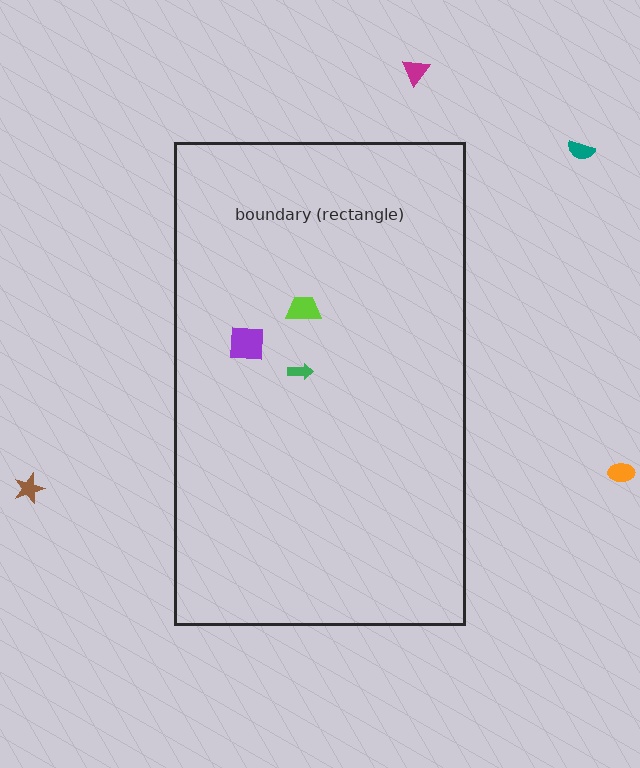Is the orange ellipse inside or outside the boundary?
Outside.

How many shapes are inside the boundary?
3 inside, 4 outside.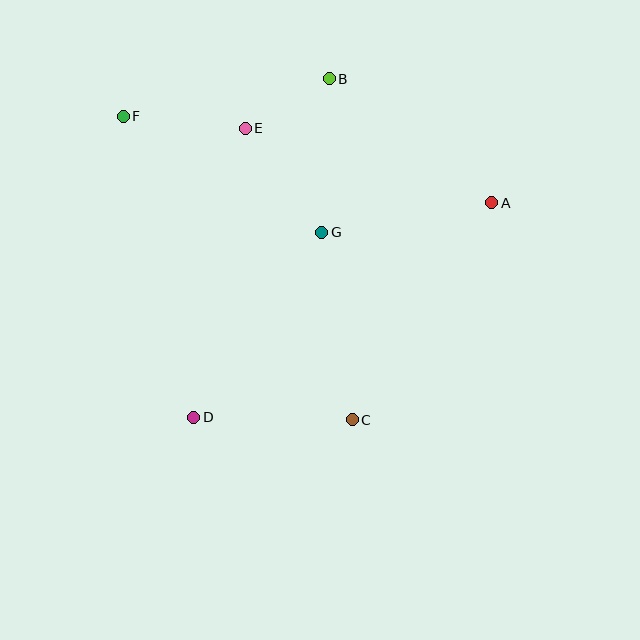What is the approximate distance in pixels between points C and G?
The distance between C and G is approximately 190 pixels.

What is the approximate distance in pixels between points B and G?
The distance between B and G is approximately 154 pixels.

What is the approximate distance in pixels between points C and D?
The distance between C and D is approximately 158 pixels.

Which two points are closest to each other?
Points B and E are closest to each other.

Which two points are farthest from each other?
Points C and F are farthest from each other.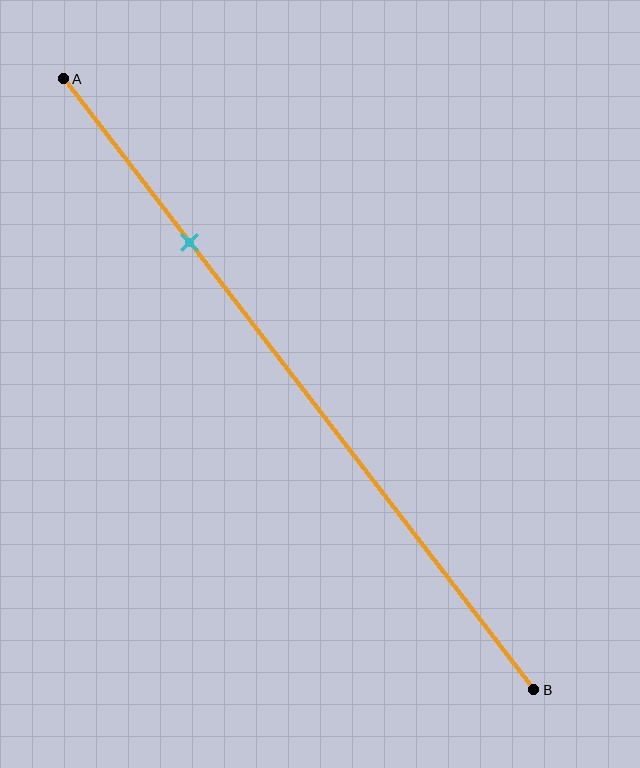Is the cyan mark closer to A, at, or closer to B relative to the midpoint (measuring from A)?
The cyan mark is closer to point A than the midpoint of segment AB.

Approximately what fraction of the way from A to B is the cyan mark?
The cyan mark is approximately 25% of the way from A to B.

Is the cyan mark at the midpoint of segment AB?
No, the mark is at about 25% from A, not at the 50% midpoint.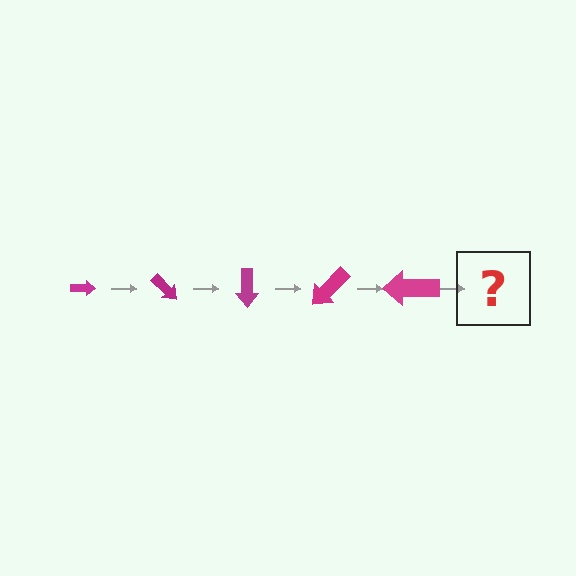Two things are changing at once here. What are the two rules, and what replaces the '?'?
The two rules are that the arrow grows larger each step and it rotates 45 degrees each step. The '?' should be an arrow, larger than the previous one and rotated 225 degrees from the start.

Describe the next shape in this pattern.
It should be an arrow, larger than the previous one and rotated 225 degrees from the start.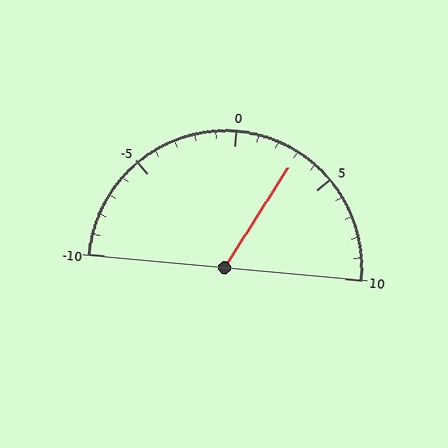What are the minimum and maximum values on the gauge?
The gauge ranges from -10 to 10.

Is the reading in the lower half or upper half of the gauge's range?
The reading is in the upper half of the range (-10 to 10).